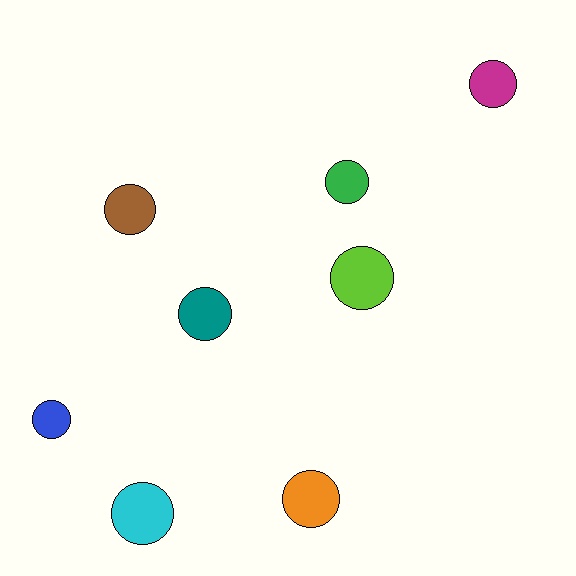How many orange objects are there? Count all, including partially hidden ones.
There is 1 orange object.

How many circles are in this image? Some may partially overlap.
There are 8 circles.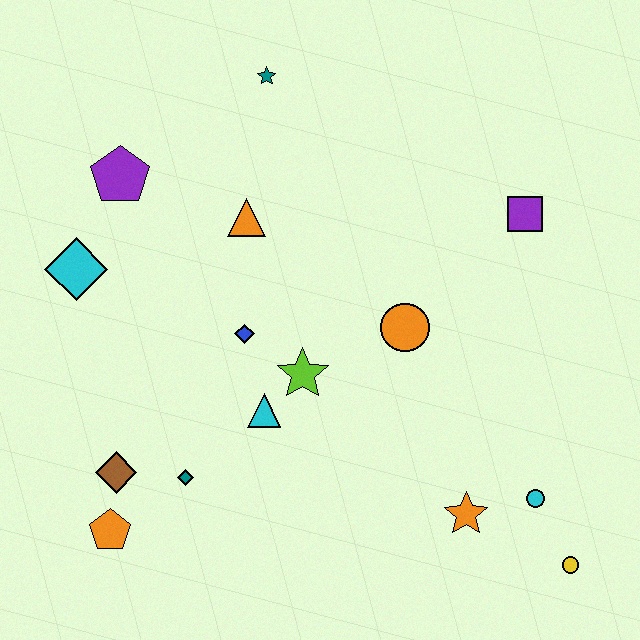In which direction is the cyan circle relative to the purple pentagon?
The cyan circle is to the right of the purple pentagon.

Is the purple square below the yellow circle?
No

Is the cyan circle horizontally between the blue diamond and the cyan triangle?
No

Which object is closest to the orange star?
The cyan circle is closest to the orange star.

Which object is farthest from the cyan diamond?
The yellow circle is farthest from the cyan diamond.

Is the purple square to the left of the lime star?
No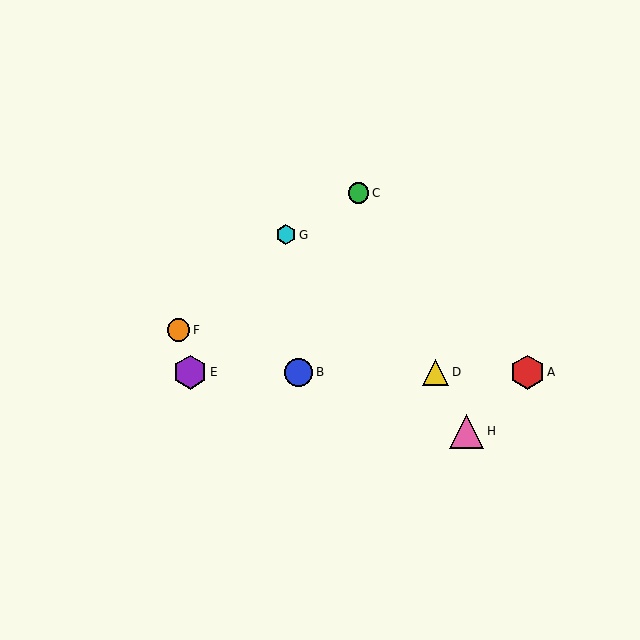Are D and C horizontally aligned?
No, D is at y≈372 and C is at y≈193.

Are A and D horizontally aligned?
Yes, both are at y≈372.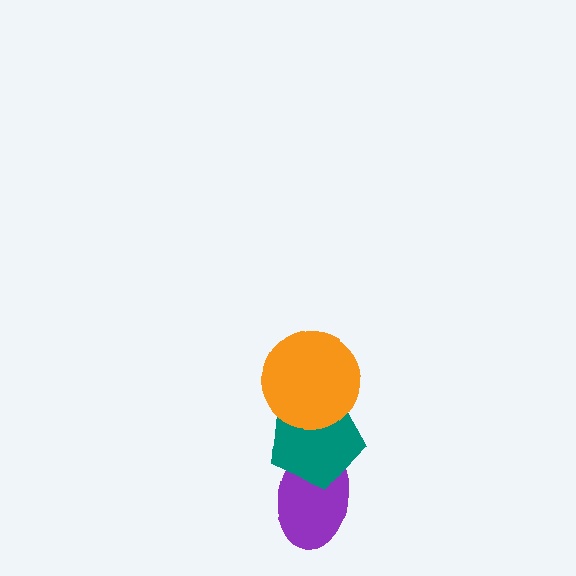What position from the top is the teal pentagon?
The teal pentagon is 2nd from the top.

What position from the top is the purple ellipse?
The purple ellipse is 3rd from the top.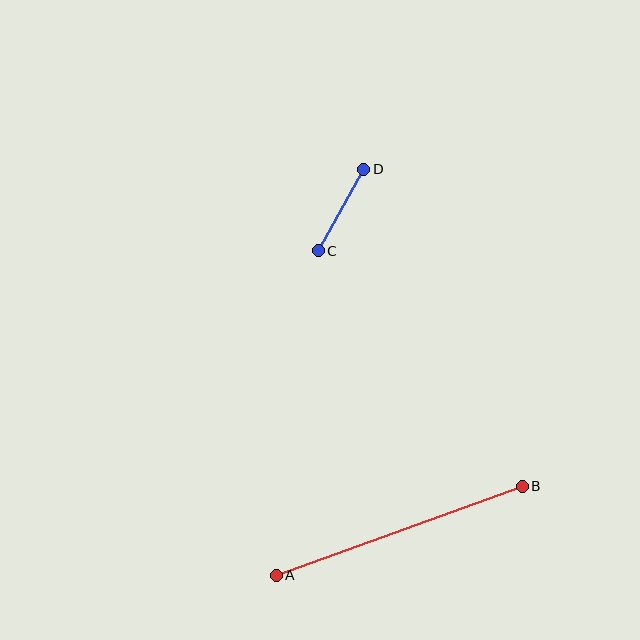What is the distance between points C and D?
The distance is approximately 93 pixels.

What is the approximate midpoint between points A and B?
The midpoint is at approximately (399, 531) pixels.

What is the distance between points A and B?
The distance is approximately 262 pixels.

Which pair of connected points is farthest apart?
Points A and B are farthest apart.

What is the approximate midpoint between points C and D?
The midpoint is at approximately (341, 210) pixels.